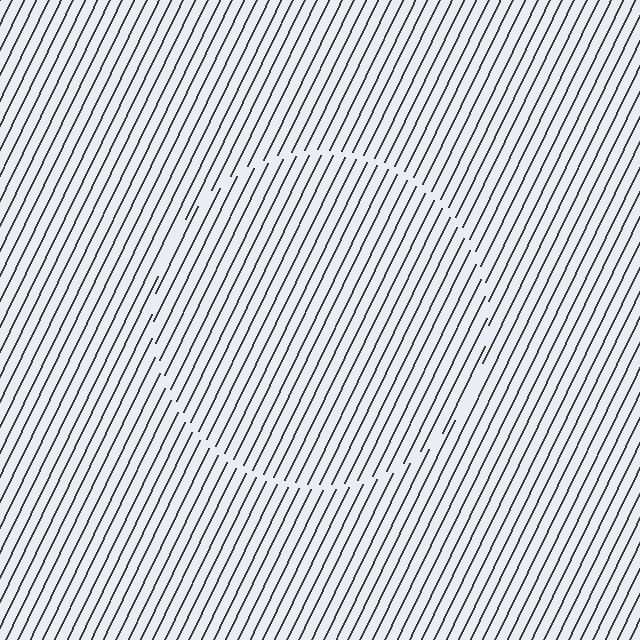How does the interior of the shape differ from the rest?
The interior of the shape contains the same grating, shifted by half a period — the contour is defined by the phase discontinuity where line-ends from the inner and outer gratings abut.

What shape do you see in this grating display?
An illusory circle. The interior of the shape contains the same grating, shifted by half a period — the contour is defined by the phase discontinuity where line-ends from the inner and outer gratings abut.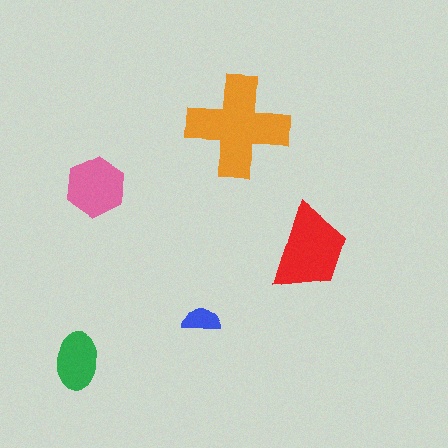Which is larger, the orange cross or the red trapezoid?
The orange cross.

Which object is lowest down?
The green ellipse is bottommost.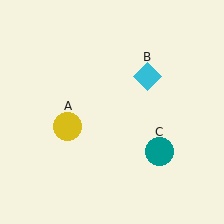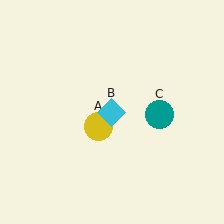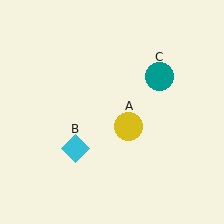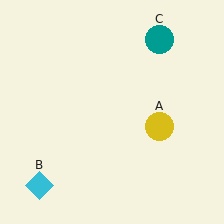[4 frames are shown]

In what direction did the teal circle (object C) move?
The teal circle (object C) moved up.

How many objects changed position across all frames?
3 objects changed position: yellow circle (object A), cyan diamond (object B), teal circle (object C).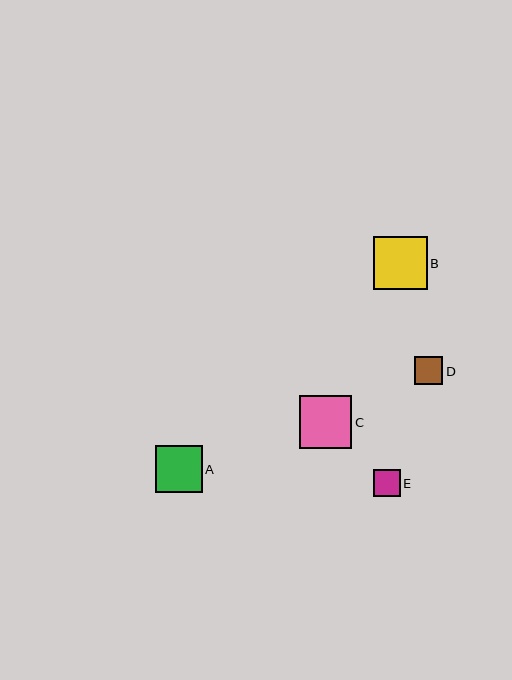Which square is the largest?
Square B is the largest with a size of approximately 54 pixels.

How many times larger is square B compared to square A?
Square B is approximately 1.1 times the size of square A.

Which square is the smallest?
Square E is the smallest with a size of approximately 27 pixels.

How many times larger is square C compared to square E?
Square C is approximately 1.9 times the size of square E.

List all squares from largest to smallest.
From largest to smallest: B, C, A, D, E.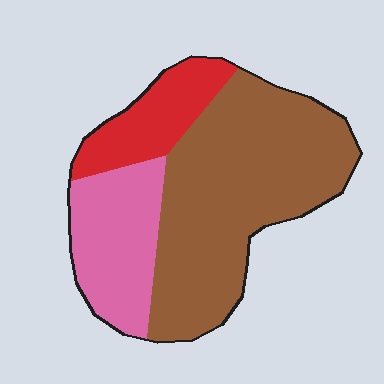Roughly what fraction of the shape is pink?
Pink covers around 25% of the shape.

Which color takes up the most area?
Brown, at roughly 60%.